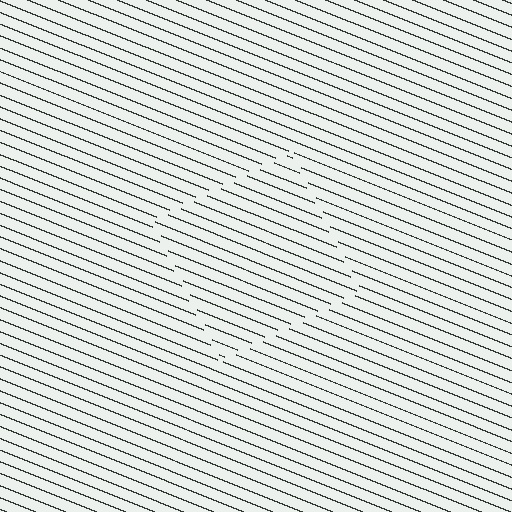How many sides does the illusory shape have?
4 sides — the line-ends trace a square.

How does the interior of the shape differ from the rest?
The interior of the shape contains the same grating, shifted by half a period — the contour is defined by the phase discontinuity where line-ends from the inner and outer gratings abut.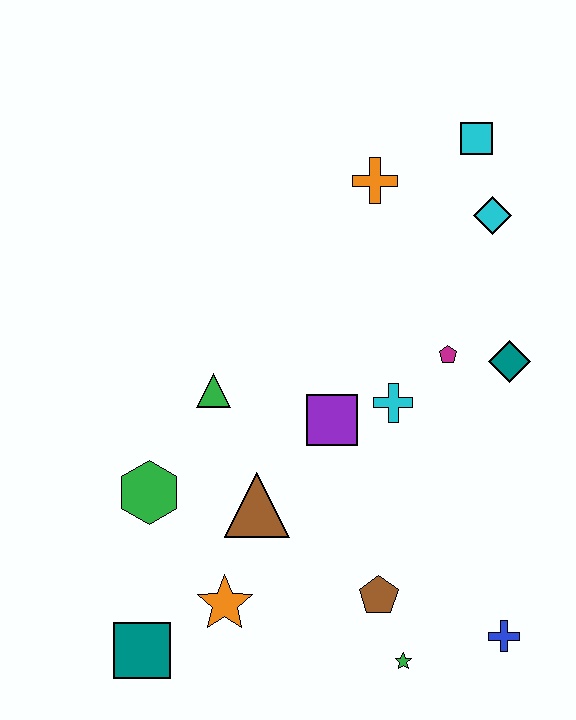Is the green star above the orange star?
No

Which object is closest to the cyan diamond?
The cyan square is closest to the cyan diamond.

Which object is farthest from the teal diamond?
The teal square is farthest from the teal diamond.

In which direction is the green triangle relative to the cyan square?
The green triangle is to the left of the cyan square.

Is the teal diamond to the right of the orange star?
Yes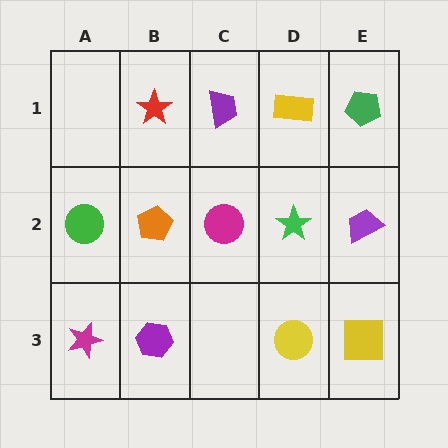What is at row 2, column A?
A green circle.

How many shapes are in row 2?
5 shapes.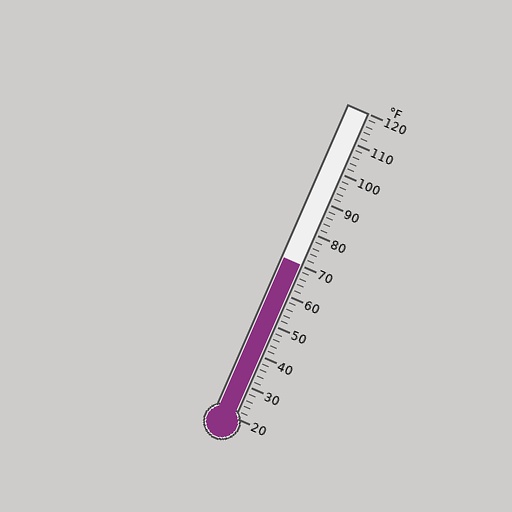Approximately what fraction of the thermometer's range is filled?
The thermometer is filled to approximately 50% of its range.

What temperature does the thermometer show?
The thermometer shows approximately 70°F.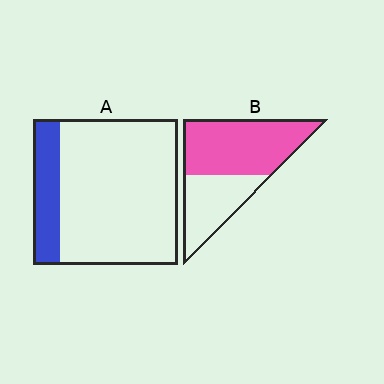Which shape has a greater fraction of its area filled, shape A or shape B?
Shape B.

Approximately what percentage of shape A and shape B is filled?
A is approximately 20% and B is approximately 60%.